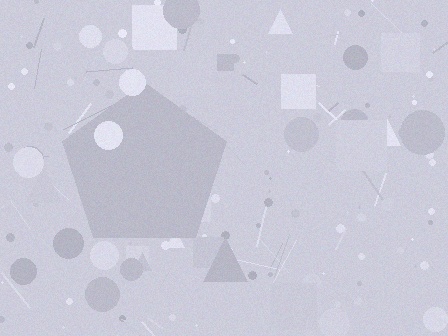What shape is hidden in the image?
A pentagon is hidden in the image.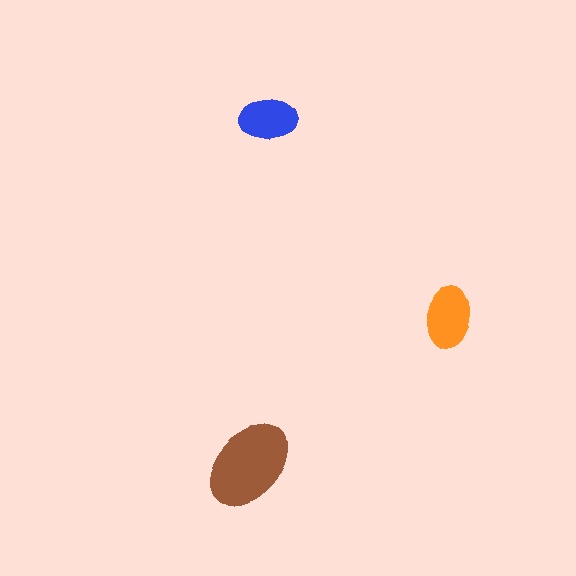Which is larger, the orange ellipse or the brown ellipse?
The brown one.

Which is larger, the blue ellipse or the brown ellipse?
The brown one.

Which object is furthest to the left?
The brown ellipse is leftmost.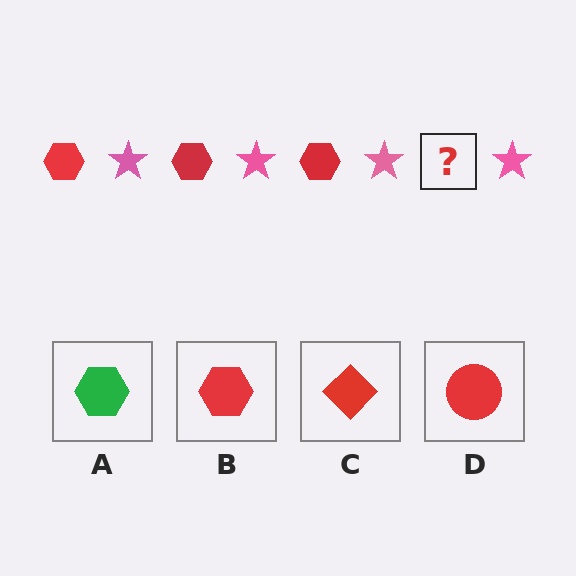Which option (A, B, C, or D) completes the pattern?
B.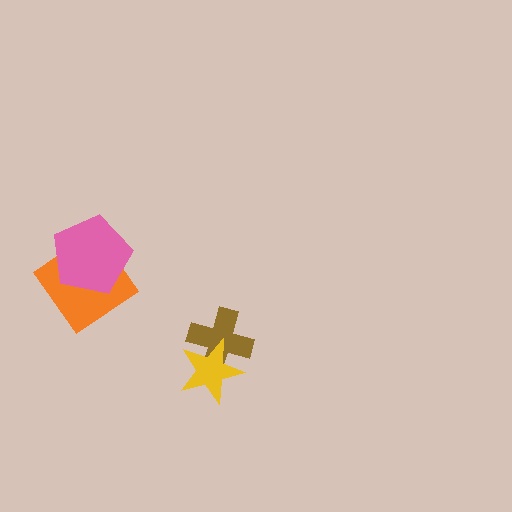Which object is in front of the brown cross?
The yellow star is in front of the brown cross.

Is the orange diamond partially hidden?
Yes, it is partially covered by another shape.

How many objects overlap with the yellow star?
1 object overlaps with the yellow star.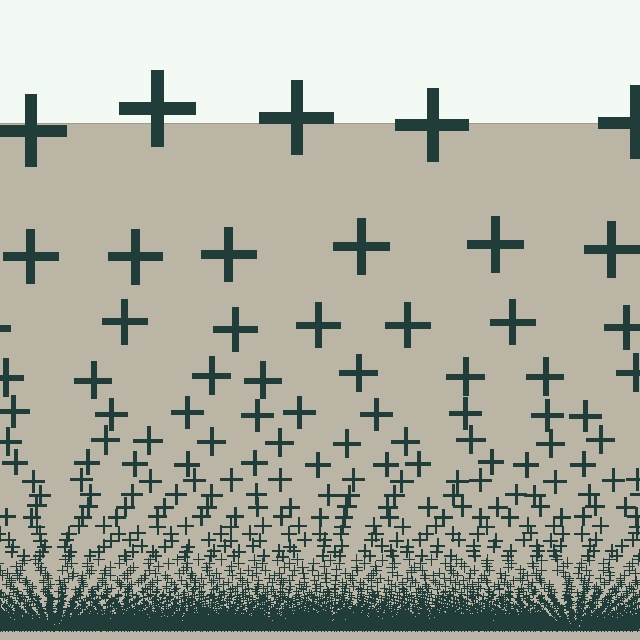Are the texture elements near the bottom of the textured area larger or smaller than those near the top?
Smaller. The gradient is inverted — elements near the bottom are smaller and denser.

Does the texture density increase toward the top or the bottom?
Density increases toward the bottom.